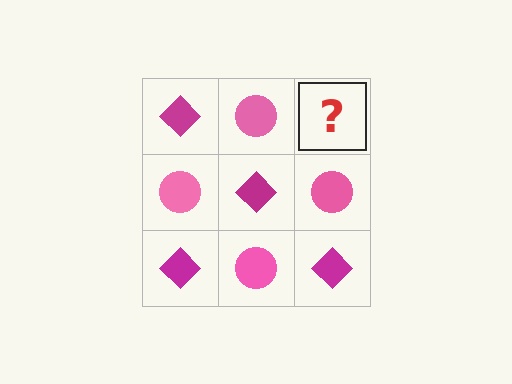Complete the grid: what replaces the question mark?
The question mark should be replaced with a magenta diamond.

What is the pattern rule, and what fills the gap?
The rule is that it alternates magenta diamond and pink circle in a checkerboard pattern. The gap should be filled with a magenta diamond.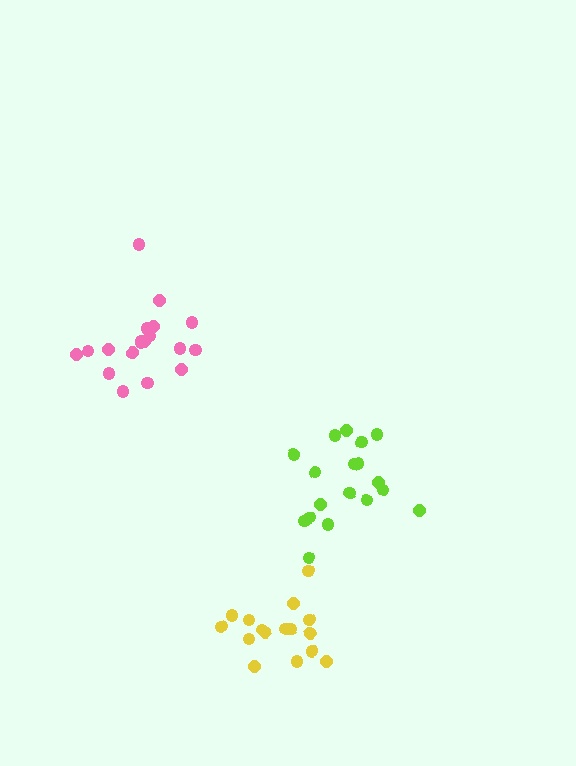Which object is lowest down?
The yellow cluster is bottommost.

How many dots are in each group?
Group 1: 19 dots, Group 2: 16 dots, Group 3: 18 dots (53 total).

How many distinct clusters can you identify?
There are 3 distinct clusters.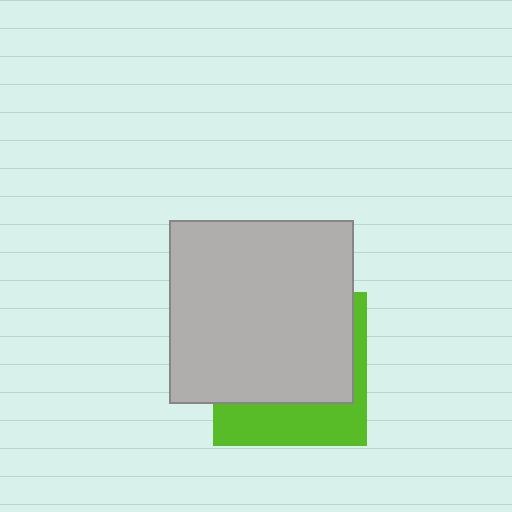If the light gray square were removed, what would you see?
You would see the complete lime square.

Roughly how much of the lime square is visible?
A small part of it is visible (roughly 34%).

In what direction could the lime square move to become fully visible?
The lime square could move down. That would shift it out from behind the light gray square entirely.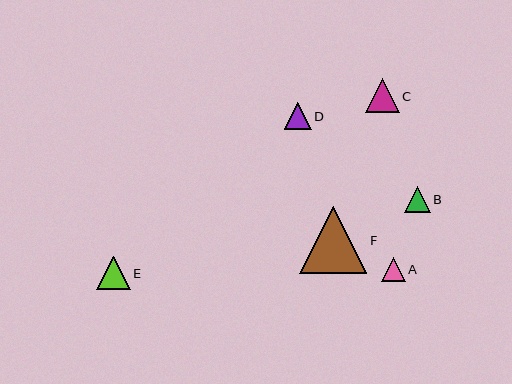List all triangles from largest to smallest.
From largest to smallest: F, C, E, D, B, A.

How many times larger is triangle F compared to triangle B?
Triangle F is approximately 2.6 times the size of triangle B.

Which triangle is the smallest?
Triangle A is the smallest with a size of approximately 24 pixels.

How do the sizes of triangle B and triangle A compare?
Triangle B and triangle A are approximately the same size.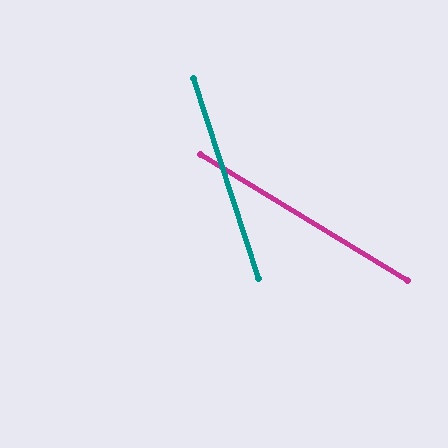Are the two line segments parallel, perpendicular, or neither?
Neither parallel nor perpendicular — they differ by about 41°.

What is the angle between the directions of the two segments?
Approximately 41 degrees.